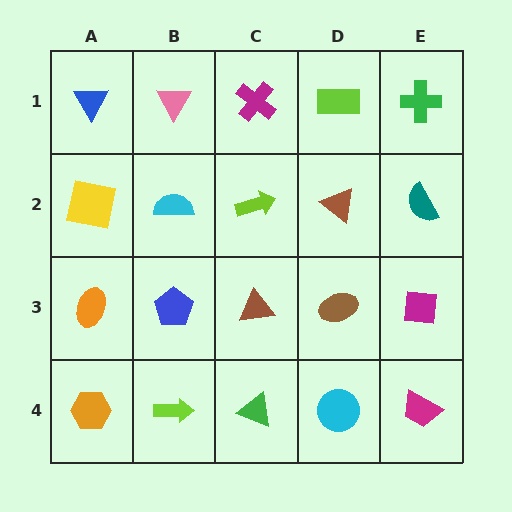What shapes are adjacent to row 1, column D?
A brown triangle (row 2, column D), a magenta cross (row 1, column C), a green cross (row 1, column E).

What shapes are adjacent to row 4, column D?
A brown ellipse (row 3, column D), a green triangle (row 4, column C), a magenta trapezoid (row 4, column E).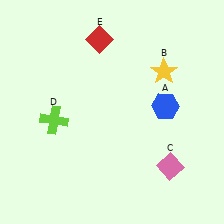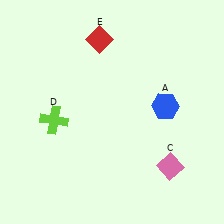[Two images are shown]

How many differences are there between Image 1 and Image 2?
There is 1 difference between the two images.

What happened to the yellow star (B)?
The yellow star (B) was removed in Image 2. It was in the top-right area of Image 1.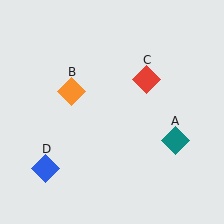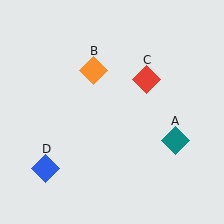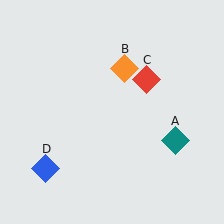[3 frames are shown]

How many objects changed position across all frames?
1 object changed position: orange diamond (object B).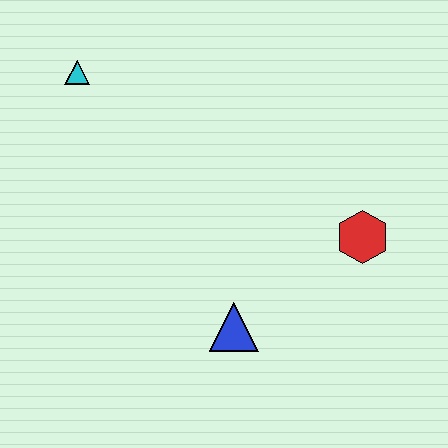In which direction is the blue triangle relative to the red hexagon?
The blue triangle is to the left of the red hexagon.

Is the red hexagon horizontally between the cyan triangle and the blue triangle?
No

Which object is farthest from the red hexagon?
The cyan triangle is farthest from the red hexagon.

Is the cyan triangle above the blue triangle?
Yes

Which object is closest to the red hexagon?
The blue triangle is closest to the red hexagon.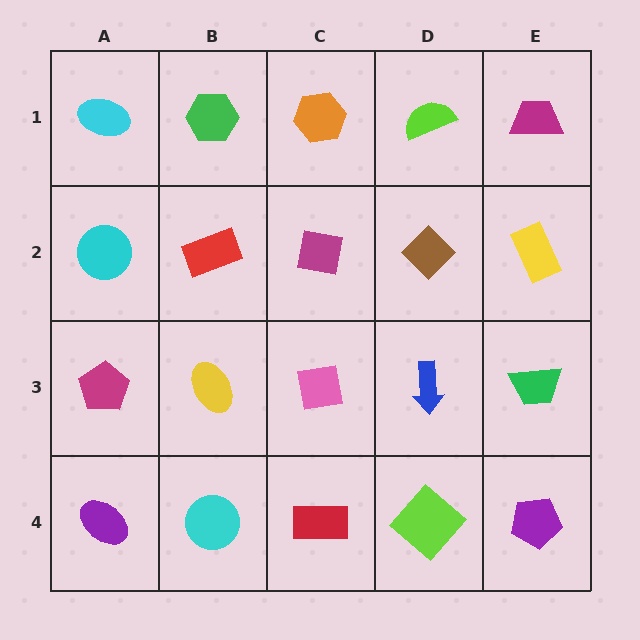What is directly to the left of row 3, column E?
A blue arrow.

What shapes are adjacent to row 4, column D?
A blue arrow (row 3, column D), a red rectangle (row 4, column C), a purple pentagon (row 4, column E).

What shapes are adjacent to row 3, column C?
A magenta square (row 2, column C), a red rectangle (row 4, column C), a yellow ellipse (row 3, column B), a blue arrow (row 3, column D).